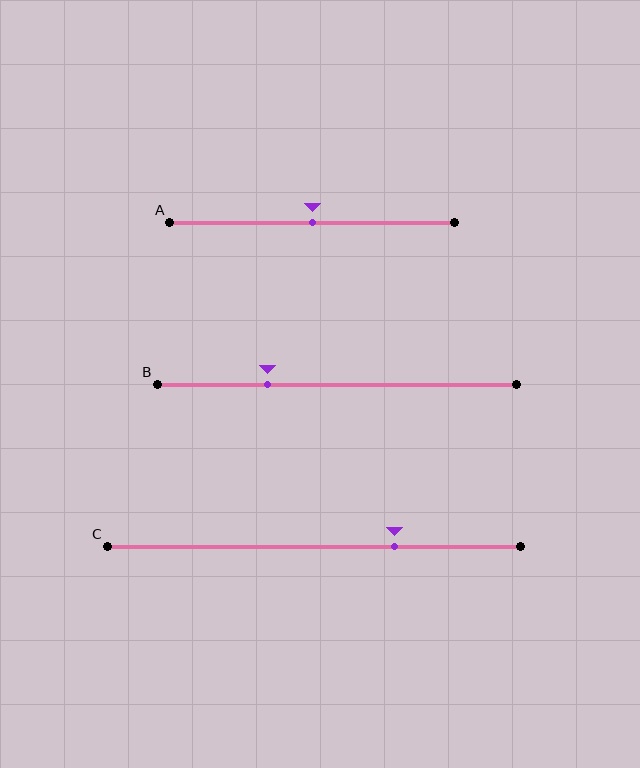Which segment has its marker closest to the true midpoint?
Segment A has its marker closest to the true midpoint.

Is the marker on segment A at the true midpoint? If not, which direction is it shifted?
Yes, the marker on segment A is at the true midpoint.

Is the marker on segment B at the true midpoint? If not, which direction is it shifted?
No, the marker on segment B is shifted to the left by about 19% of the segment length.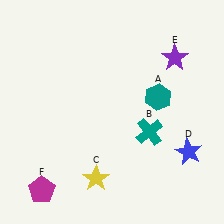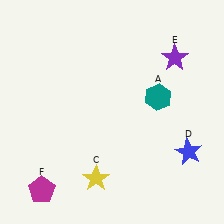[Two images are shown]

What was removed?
The teal cross (B) was removed in Image 2.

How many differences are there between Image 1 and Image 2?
There is 1 difference between the two images.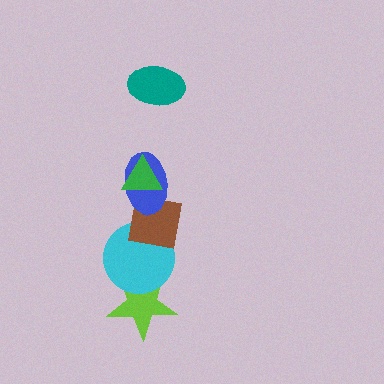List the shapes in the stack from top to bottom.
From top to bottom: the teal ellipse, the green triangle, the blue ellipse, the brown square, the cyan circle, the lime star.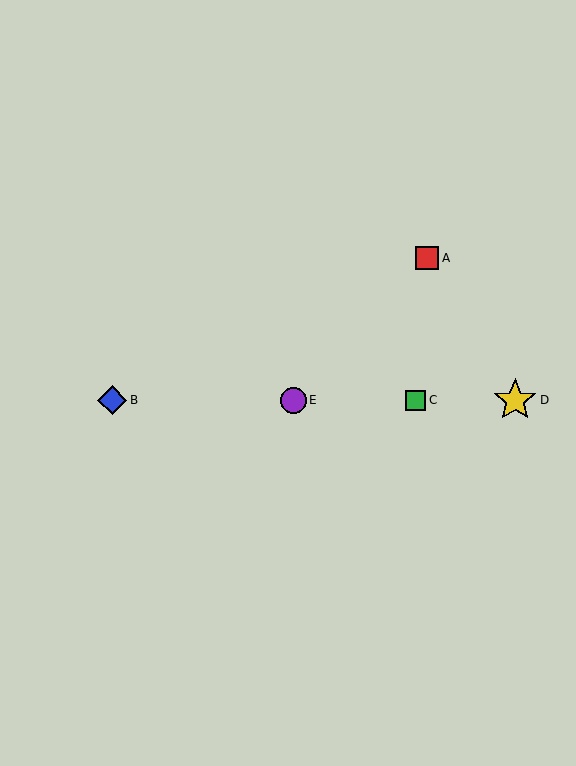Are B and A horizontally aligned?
No, B is at y≈400 and A is at y≈258.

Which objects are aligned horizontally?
Objects B, C, D, E are aligned horizontally.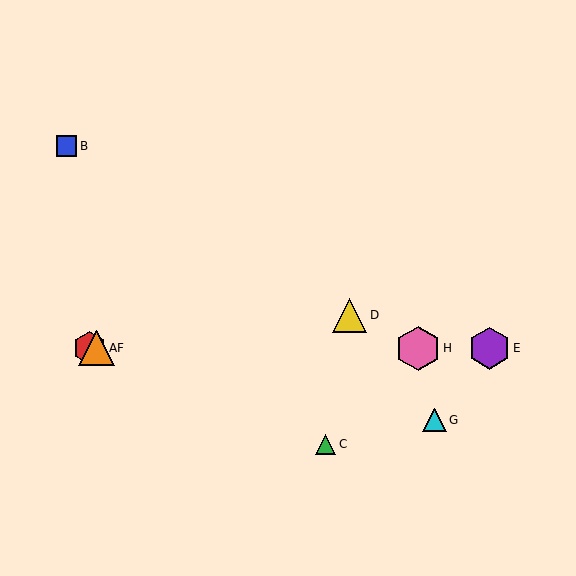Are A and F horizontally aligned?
Yes, both are at y≈348.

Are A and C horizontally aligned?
No, A is at y≈348 and C is at y≈444.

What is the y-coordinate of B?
Object B is at y≈146.